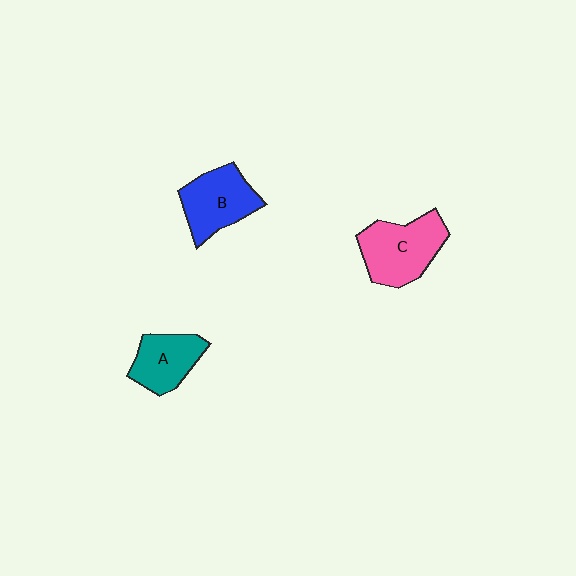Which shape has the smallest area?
Shape A (teal).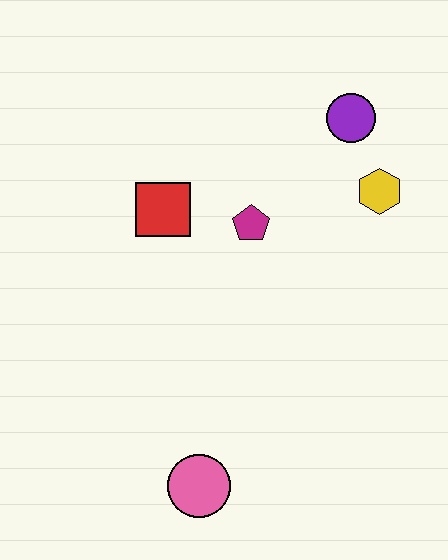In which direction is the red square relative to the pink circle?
The red square is above the pink circle.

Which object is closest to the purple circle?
The yellow hexagon is closest to the purple circle.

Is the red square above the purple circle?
No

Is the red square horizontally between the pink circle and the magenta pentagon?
No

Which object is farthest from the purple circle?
The pink circle is farthest from the purple circle.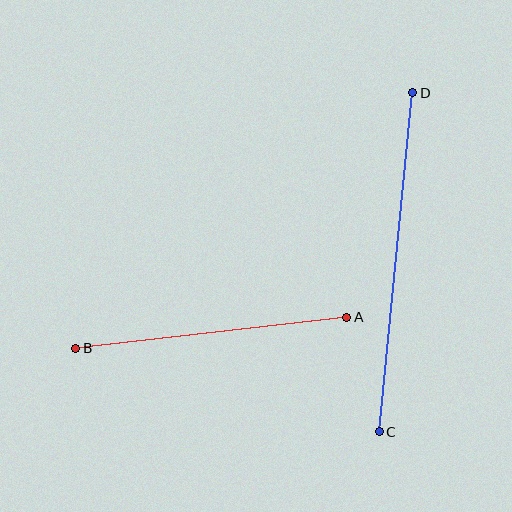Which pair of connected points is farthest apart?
Points C and D are farthest apart.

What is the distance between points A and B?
The distance is approximately 273 pixels.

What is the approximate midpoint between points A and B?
The midpoint is at approximately (211, 333) pixels.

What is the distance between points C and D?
The distance is approximately 341 pixels.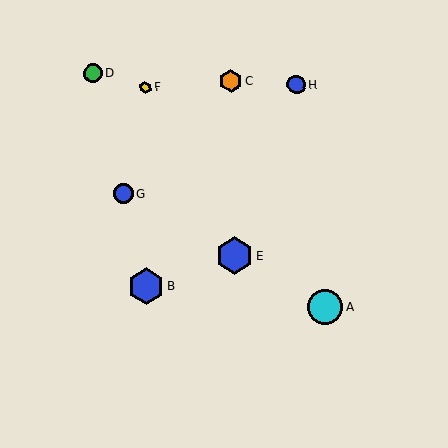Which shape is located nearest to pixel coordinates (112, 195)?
The blue circle (labeled G) at (123, 194) is nearest to that location.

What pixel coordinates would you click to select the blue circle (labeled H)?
Click at (297, 84) to select the blue circle H.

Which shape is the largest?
The blue hexagon (labeled E) is the largest.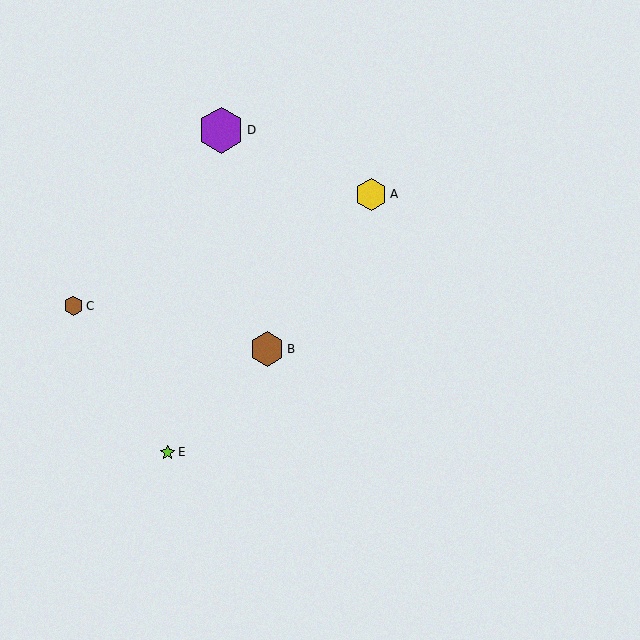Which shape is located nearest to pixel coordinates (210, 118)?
The purple hexagon (labeled D) at (221, 130) is nearest to that location.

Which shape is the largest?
The purple hexagon (labeled D) is the largest.